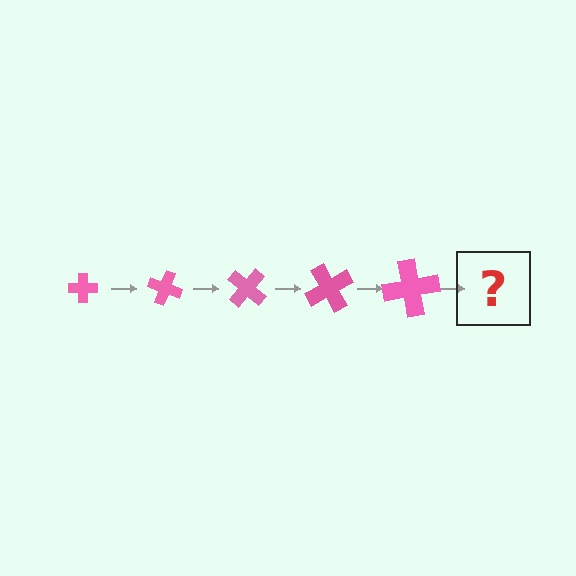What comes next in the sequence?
The next element should be a cross, larger than the previous one and rotated 100 degrees from the start.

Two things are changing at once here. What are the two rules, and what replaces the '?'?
The two rules are that the cross grows larger each step and it rotates 20 degrees each step. The '?' should be a cross, larger than the previous one and rotated 100 degrees from the start.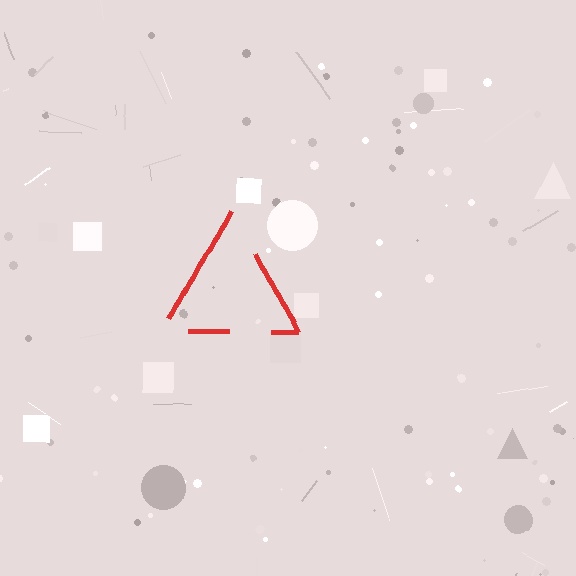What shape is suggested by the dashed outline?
The dashed outline suggests a triangle.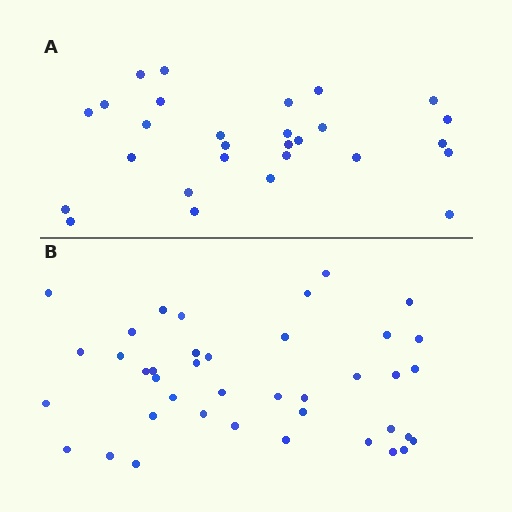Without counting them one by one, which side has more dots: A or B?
Region B (the bottom region) has more dots.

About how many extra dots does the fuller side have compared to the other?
Region B has roughly 12 or so more dots than region A.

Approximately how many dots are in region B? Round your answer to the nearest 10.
About 40 dots.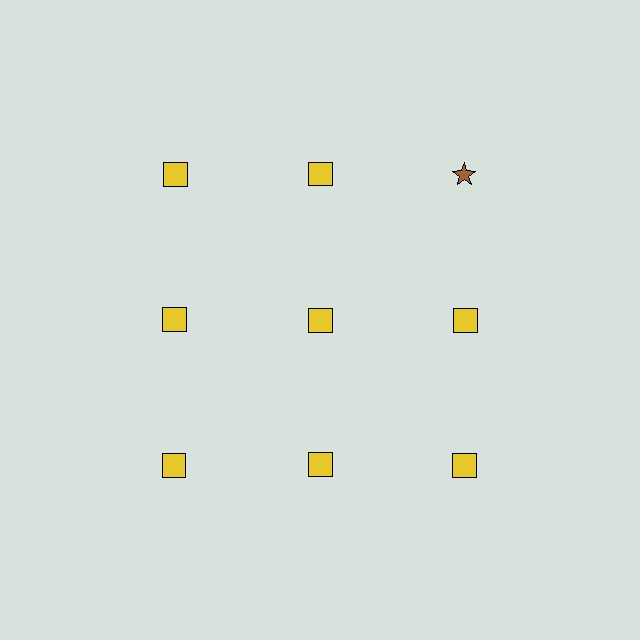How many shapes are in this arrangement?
There are 9 shapes arranged in a grid pattern.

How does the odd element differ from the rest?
It differs in both color (brown instead of yellow) and shape (star instead of square).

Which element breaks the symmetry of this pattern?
The brown star in the top row, center column breaks the symmetry. All other shapes are yellow squares.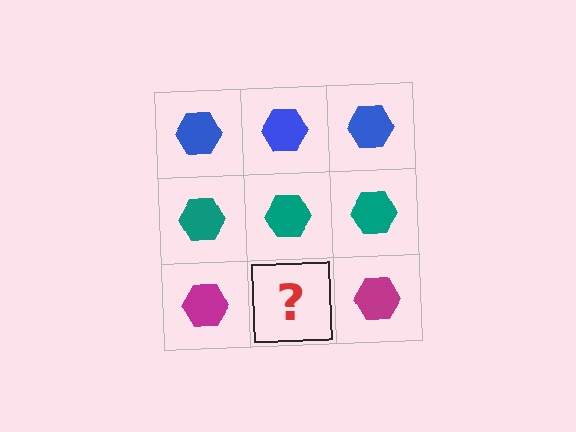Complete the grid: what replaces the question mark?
The question mark should be replaced with a magenta hexagon.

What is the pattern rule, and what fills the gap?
The rule is that each row has a consistent color. The gap should be filled with a magenta hexagon.